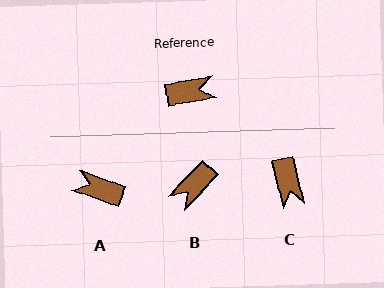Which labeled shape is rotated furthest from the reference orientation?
A, about 150 degrees away.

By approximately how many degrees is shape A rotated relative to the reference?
Approximately 150 degrees counter-clockwise.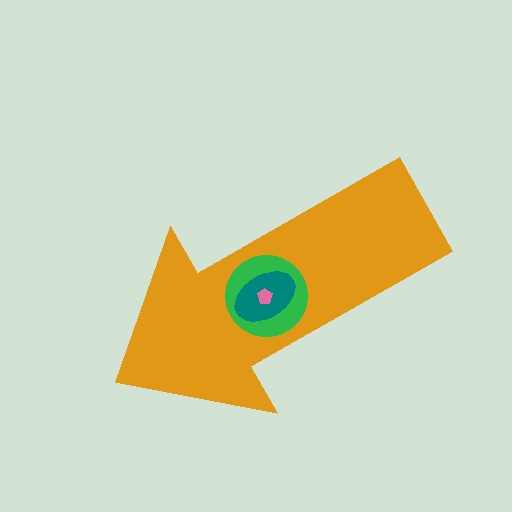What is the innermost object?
The pink pentagon.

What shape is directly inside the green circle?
The teal ellipse.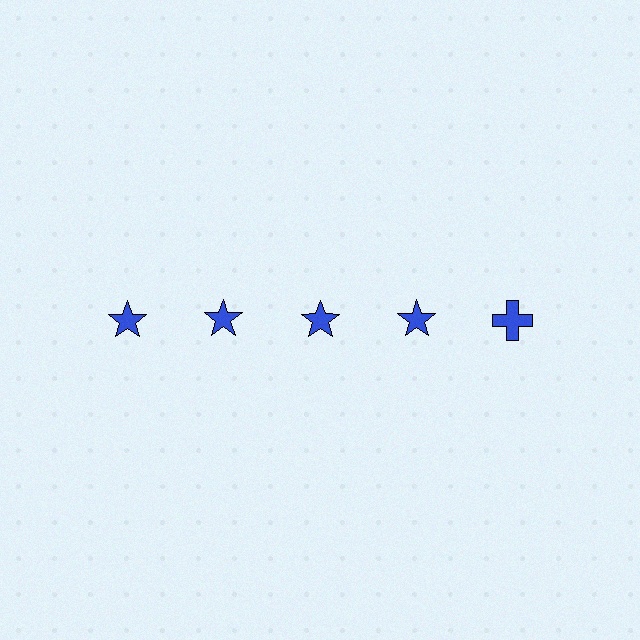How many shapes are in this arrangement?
There are 5 shapes arranged in a grid pattern.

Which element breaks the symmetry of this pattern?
The blue cross in the top row, rightmost column breaks the symmetry. All other shapes are blue stars.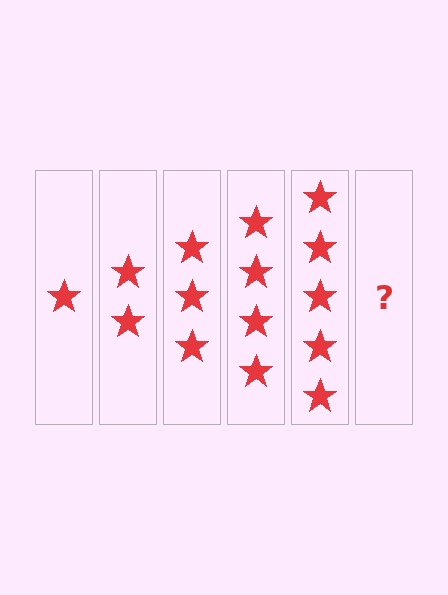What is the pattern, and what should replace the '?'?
The pattern is that each step adds one more star. The '?' should be 6 stars.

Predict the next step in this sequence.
The next step is 6 stars.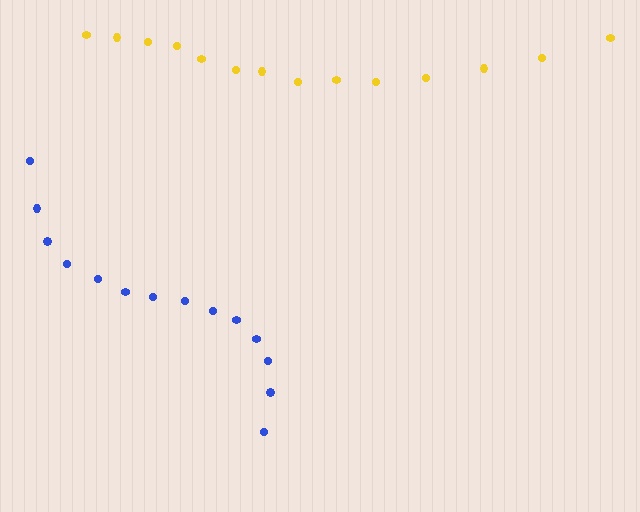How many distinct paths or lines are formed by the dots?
There are 2 distinct paths.